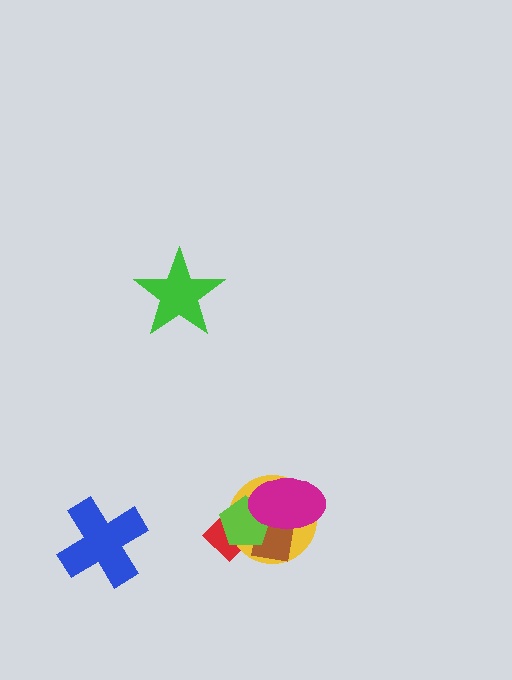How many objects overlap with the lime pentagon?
4 objects overlap with the lime pentagon.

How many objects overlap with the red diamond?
3 objects overlap with the red diamond.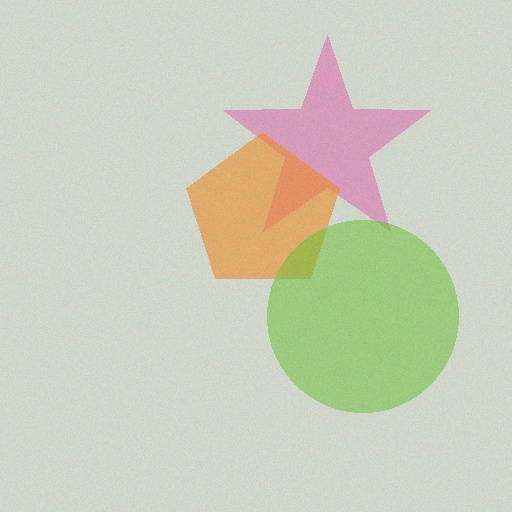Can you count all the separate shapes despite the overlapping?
Yes, there are 3 separate shapes.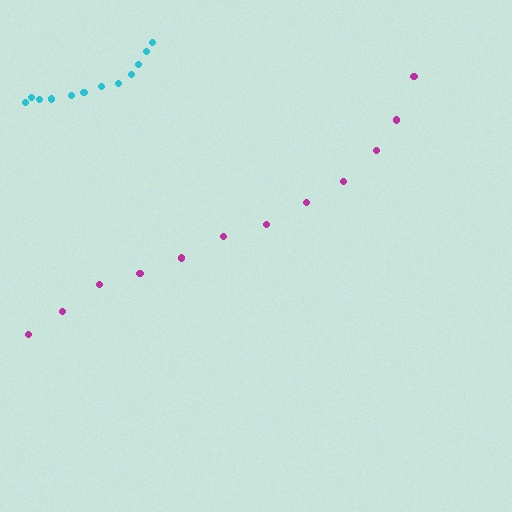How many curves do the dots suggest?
There are 2 distinct paths.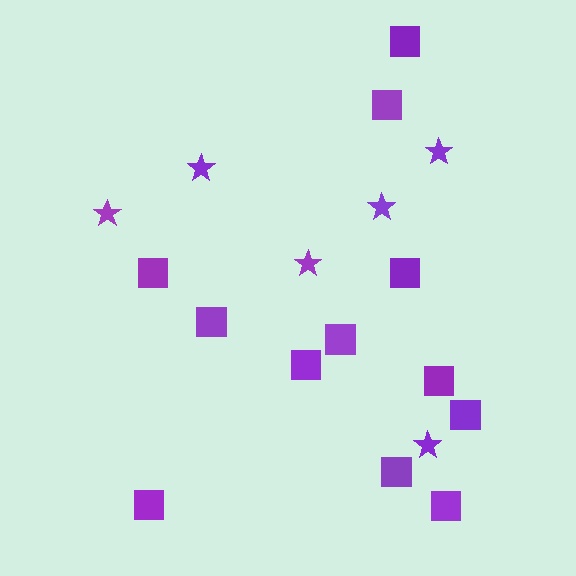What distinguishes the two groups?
There are 2 groups: one group of stars (6) and one group of squares (12).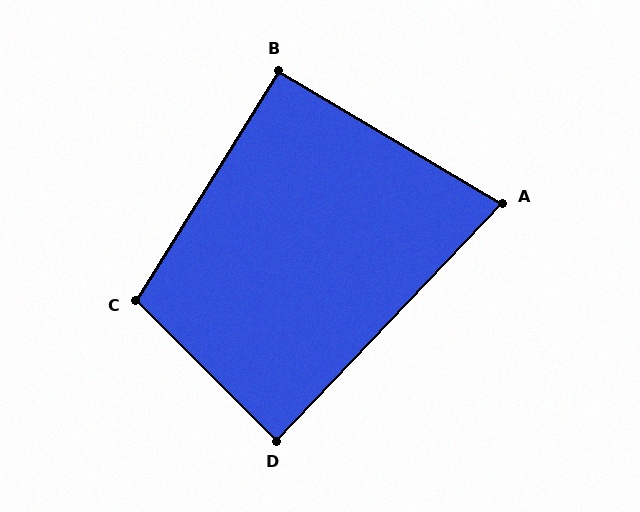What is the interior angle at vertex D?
Approximately 89 degrees (approximately right).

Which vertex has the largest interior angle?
C, at approximately 103 degrees.